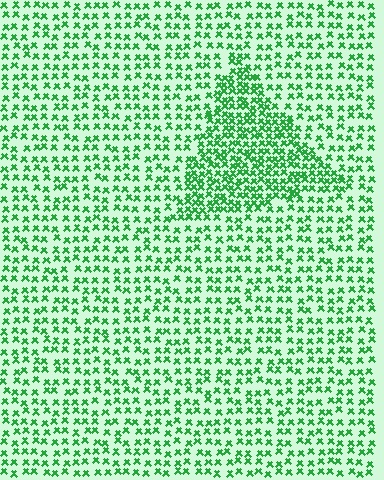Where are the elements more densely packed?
The elements are more densely packed inside the triangle boundary.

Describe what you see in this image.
The image contains small green elements arranged at two different densities. A triangle-shaped region is visible where the elements are more densely packed than the surrounding area.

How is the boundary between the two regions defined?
The boundary is defined by a change in element density (approximately 1.9x ratio). All elements are the same color, size, and shape.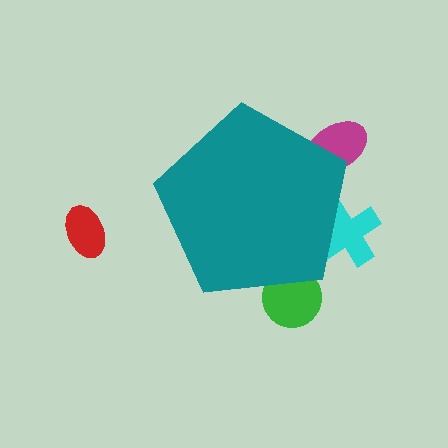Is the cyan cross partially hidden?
Yes, the cyan cross is partially hidden behind the teal pentagon.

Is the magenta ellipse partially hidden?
Yes, the magenta ellipse is partially hidden behind the teal pentagon.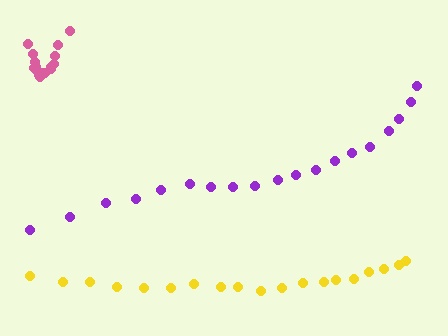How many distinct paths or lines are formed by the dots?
There are 3 distinct paths.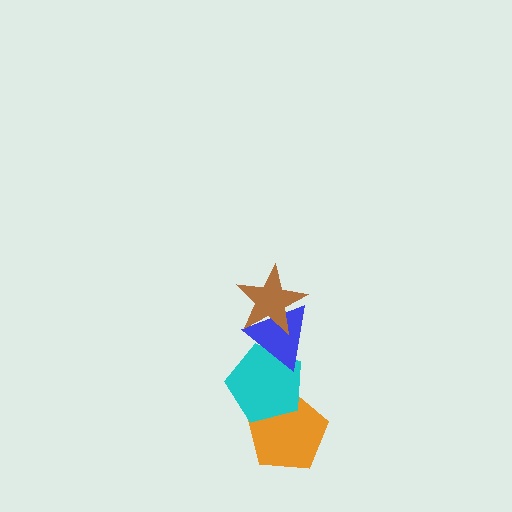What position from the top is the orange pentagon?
The orange pentagon is 4th from the top.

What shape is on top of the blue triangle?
The brown star is on top of the blue triangle.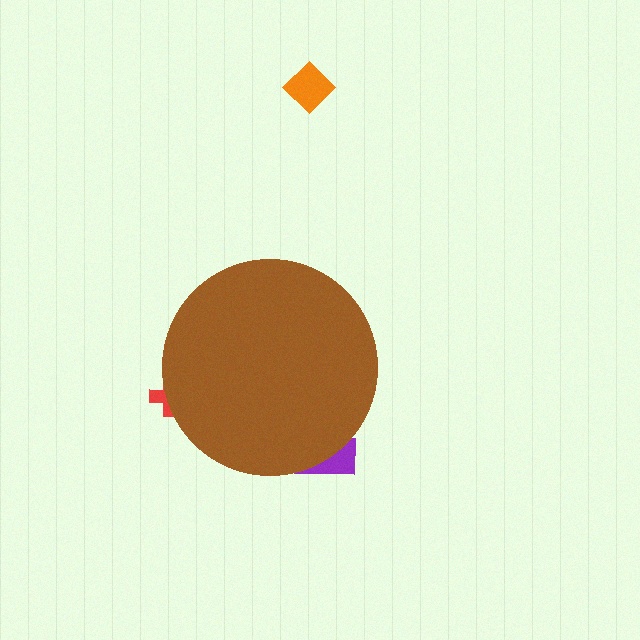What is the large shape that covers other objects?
A brown circle.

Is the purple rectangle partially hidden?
Yes, the purple rectangle is partially hidden behind the brown circle.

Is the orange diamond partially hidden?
No, the orange diamond is fully visible.